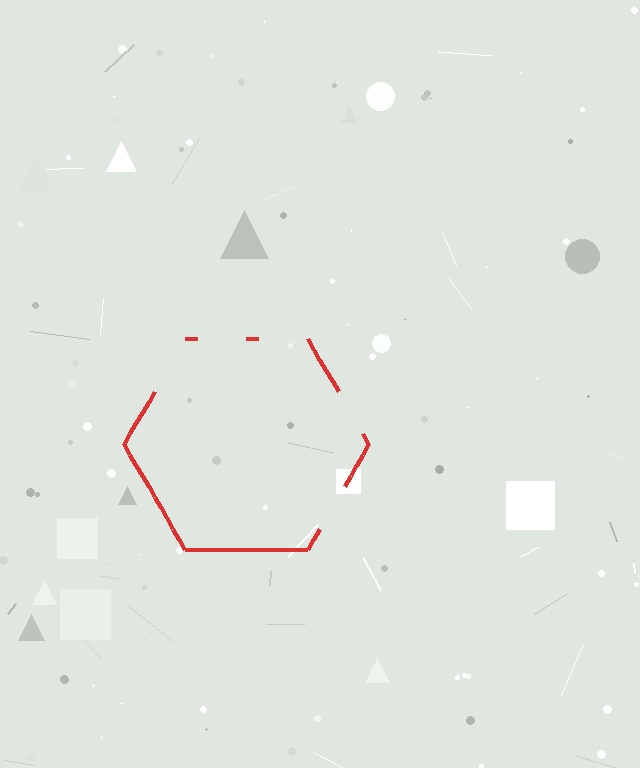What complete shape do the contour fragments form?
The contour fragments form a hexagon.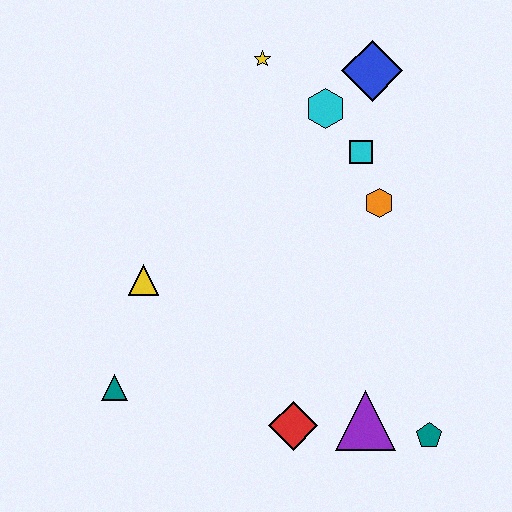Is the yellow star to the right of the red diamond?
No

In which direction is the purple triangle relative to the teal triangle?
The purple triangle is to the right of the teal triangle.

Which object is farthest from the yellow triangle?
The teal pentagon is farthest from the yellow triangle.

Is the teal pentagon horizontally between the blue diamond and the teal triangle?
No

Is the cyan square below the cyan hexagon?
Yes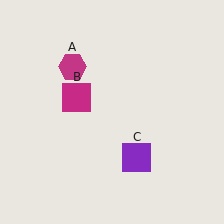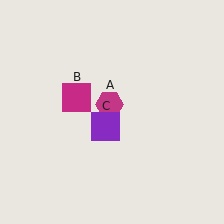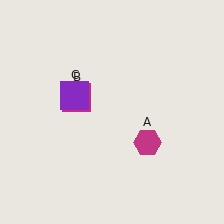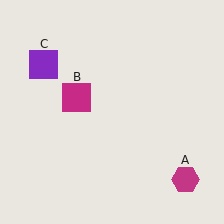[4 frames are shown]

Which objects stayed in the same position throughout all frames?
Magenta square (object B) remained stationary.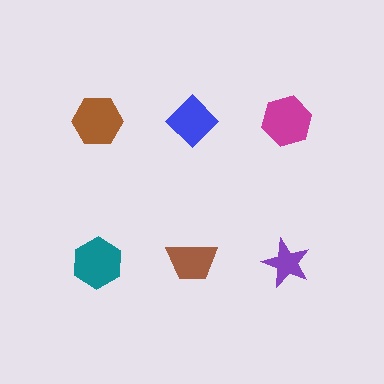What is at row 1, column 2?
A blue diamond.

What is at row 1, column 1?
A brown hexagon.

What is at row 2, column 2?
A brown trapezoid.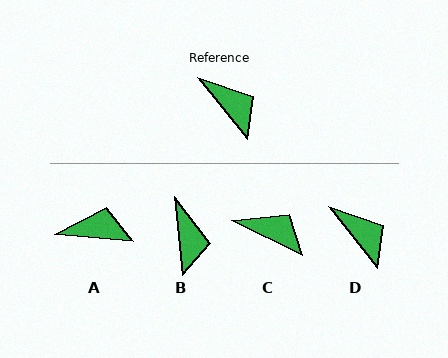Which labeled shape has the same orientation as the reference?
D.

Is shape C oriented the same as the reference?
No, it is off by about 25 degrees.